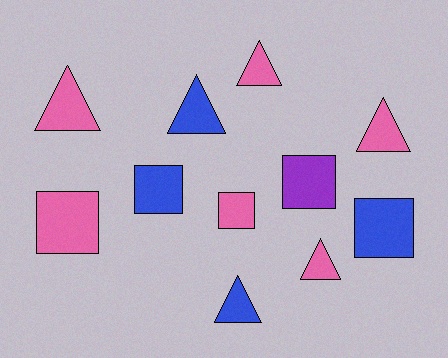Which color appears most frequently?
Pink, with 6 objects.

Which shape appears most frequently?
Triangle, with 6 objects.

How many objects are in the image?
There are 11 objects.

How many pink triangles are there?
There are 4 pink triangles.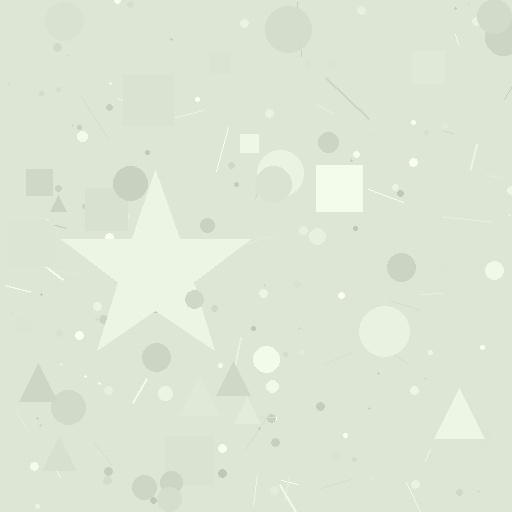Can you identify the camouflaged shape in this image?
The camouflaged shape is a star.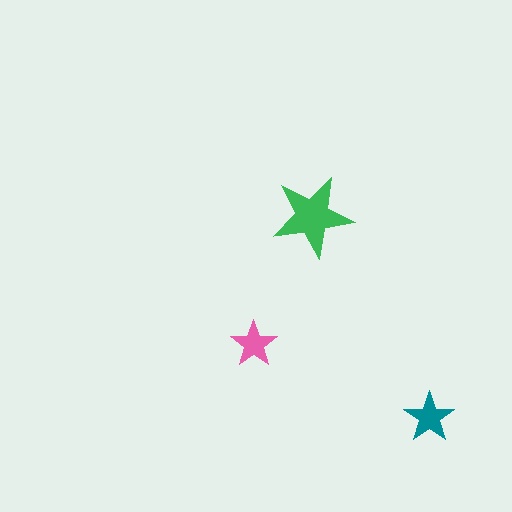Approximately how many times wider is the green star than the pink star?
About 2 times wider.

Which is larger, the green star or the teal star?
The green one.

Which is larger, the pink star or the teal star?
The teal one.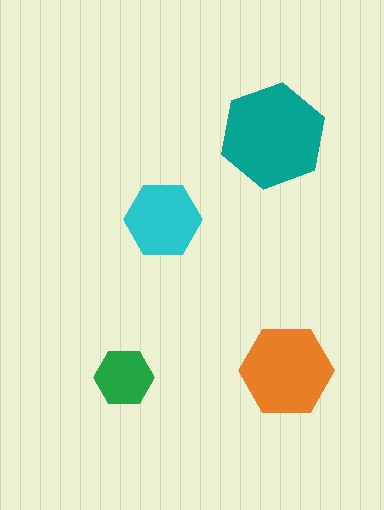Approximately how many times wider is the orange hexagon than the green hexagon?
About 1.5 times wider.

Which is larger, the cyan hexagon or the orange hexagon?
The orange one.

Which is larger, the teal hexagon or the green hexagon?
The teal one.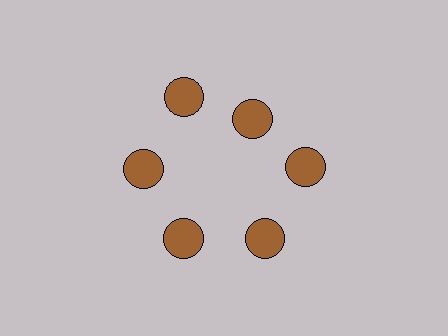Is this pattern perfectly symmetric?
No. The 6 brown circles are arranged in a ring, but one element near the 1 o'clock position is pulled inward toward the center, breaking the 6-fold rotational symmetry.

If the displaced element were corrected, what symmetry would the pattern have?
It would have 6-fold rotational symmetry — the pattern would map onto itself every 60 degrees.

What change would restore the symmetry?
The symmetry would be restored by moving it outward, back onto the ring so that all 6 circles sit at equal angles and equal distance from the center.